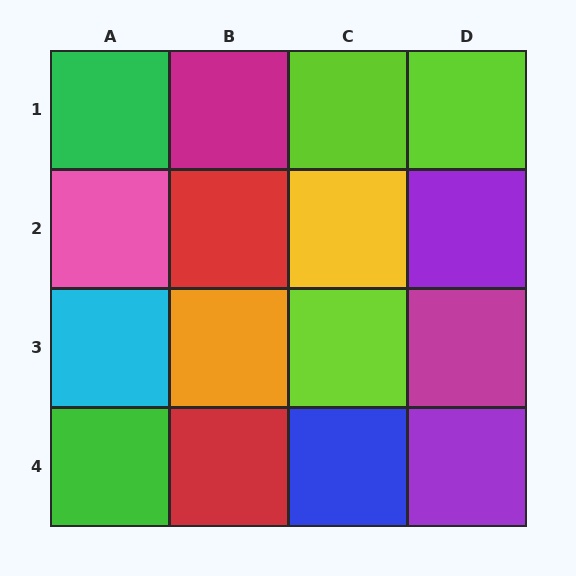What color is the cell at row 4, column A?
Green.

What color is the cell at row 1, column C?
Lime.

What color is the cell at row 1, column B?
Magenta.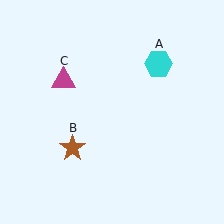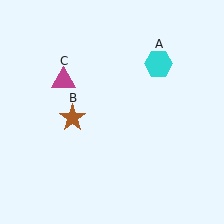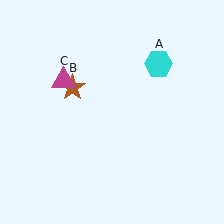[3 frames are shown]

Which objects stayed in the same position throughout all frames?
Cyan hexagon (object A) and magenta triangle (object C) remained stationary.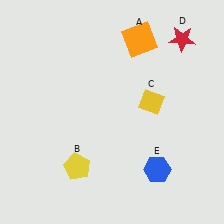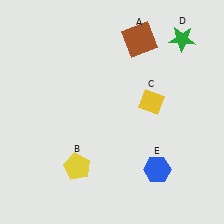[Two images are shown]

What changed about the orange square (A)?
In Image 1, A is orange. In Image 2, it changed to brown.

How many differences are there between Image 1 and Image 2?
There are 2 differences between the two images.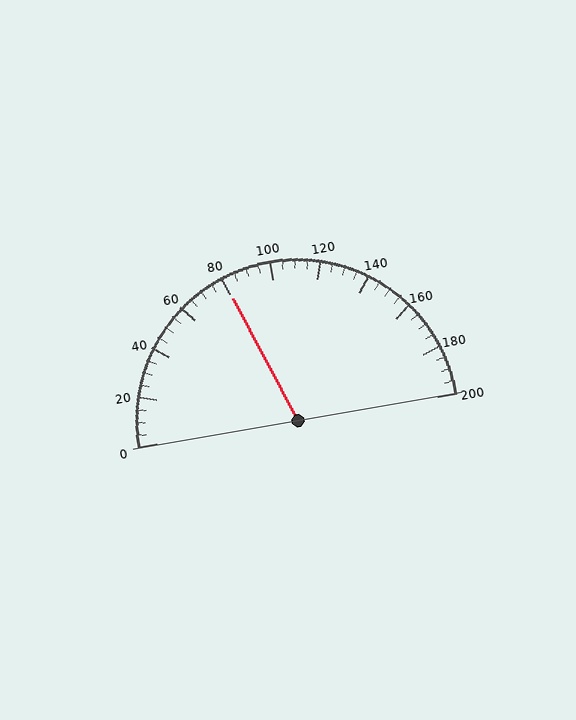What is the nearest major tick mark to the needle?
The nearest major tick mark is 80.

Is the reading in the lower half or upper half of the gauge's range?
The reading is in the lower half of the range (0 to 200).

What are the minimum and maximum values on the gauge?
The gauge ranges from 0 to 200.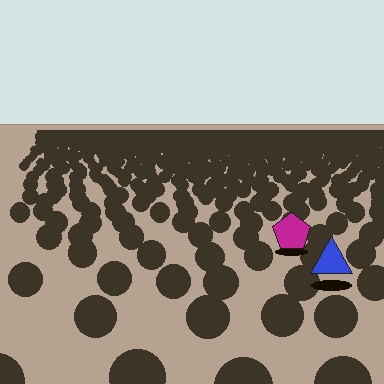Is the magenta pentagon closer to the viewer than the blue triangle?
No. The blue triangle is closer — you can tell from the texture gradient: the ground texture is coarser near it.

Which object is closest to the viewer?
The blue triangle is closest. The texture marks near it are larger and more spread out.